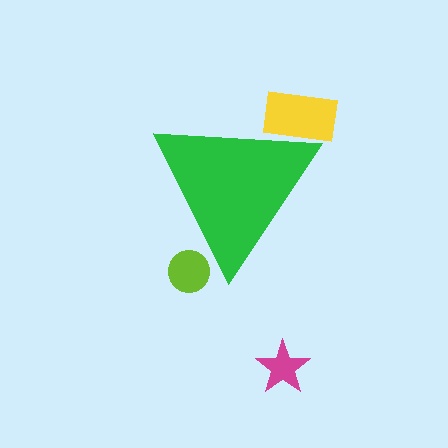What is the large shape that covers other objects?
A green triangle.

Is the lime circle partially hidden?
Yes, the lime circle is partially hidden behind the green triangle.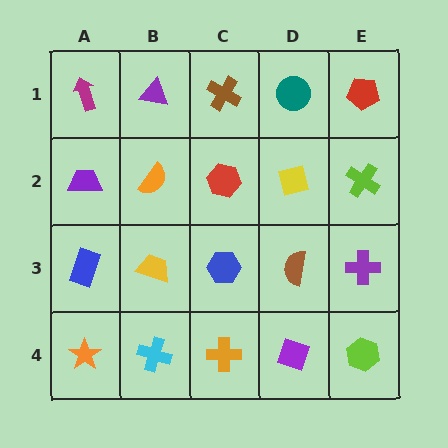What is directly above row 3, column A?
A purple trapezoid.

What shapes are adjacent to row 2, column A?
A magenta arrow (row 1, column A), a blue rectangle (row 3, column A), an orange semicircle (row 2, column B).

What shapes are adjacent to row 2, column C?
A brown cross (row 1, column C), a blue hexagon (row 3, column C), an orange semicircle (row 2, column B), a yellow square (row 2, column D).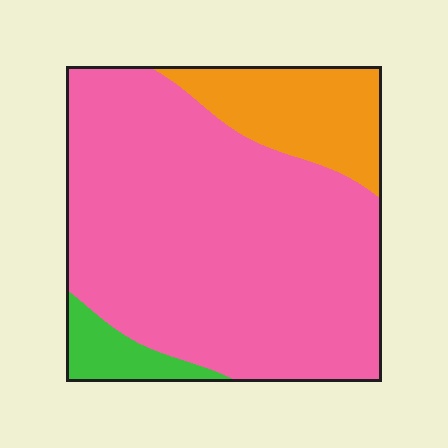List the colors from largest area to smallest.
From largest to smallest: pink, orange, green.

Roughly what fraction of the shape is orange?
Orange takes up about one sixth (1/6) of the shape.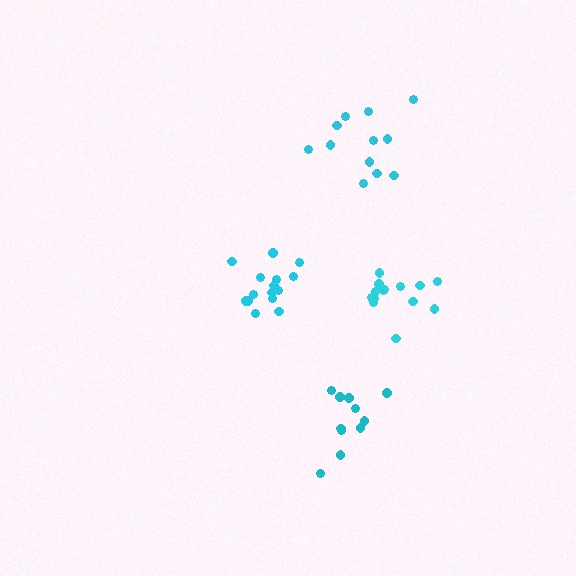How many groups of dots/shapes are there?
There are 4 groups.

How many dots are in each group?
Group 1: 14 dots, Group 2: 15 dots, Group 3: 11 dots, Group 4: 12 dots (52 total).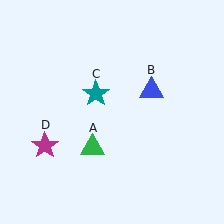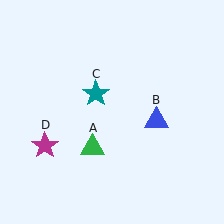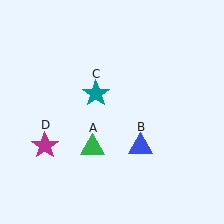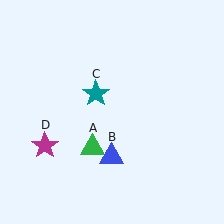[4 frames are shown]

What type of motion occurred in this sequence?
The blue triangle (object B) rotated clockwise around the center of the scene.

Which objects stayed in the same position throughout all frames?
Green triangle (object A) and teal star (object C) and magenta star (object D) remained stationary.